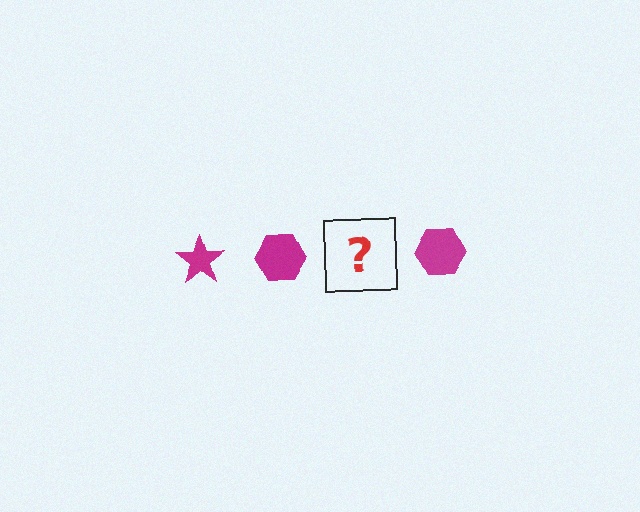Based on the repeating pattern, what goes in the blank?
The blank should be a magenta star.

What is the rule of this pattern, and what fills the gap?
The rule is that the pattern cycles through star, hexagon shapes in magenta. The gap should be filled with a magenta star.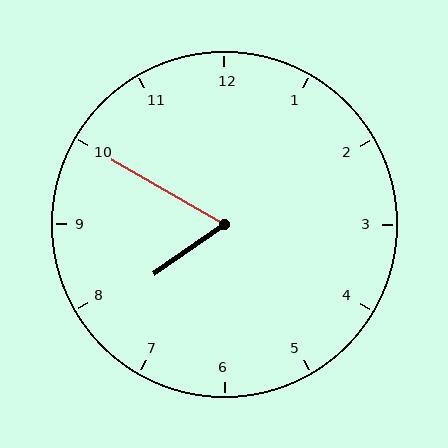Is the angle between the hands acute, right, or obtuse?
It is acute.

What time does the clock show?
7:50.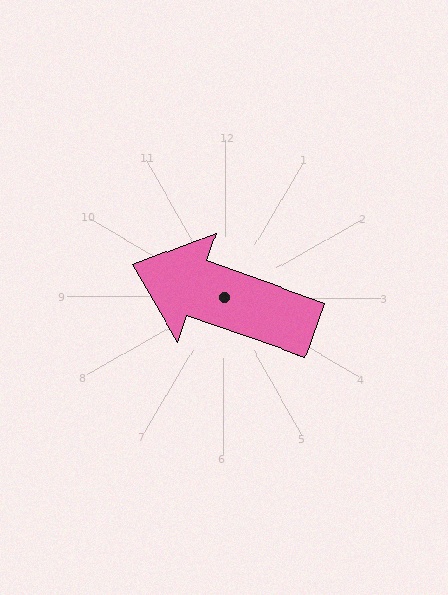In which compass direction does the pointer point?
West.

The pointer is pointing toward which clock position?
Roughly 10 o'clock.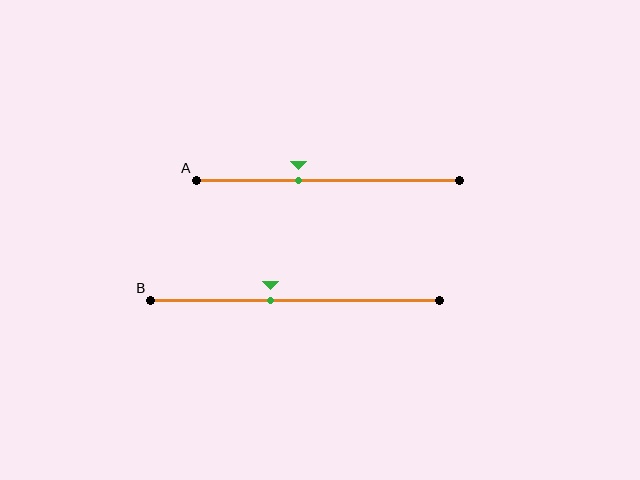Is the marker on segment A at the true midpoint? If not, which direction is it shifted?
No, the marker on segment A is shifted to the left by about 11% of the segment length.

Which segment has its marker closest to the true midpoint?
Segment B has its marker closest to the true midpoint.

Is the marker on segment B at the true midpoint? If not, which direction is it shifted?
No, the marker on segment B is shifted to the left by about 8% of the segment length.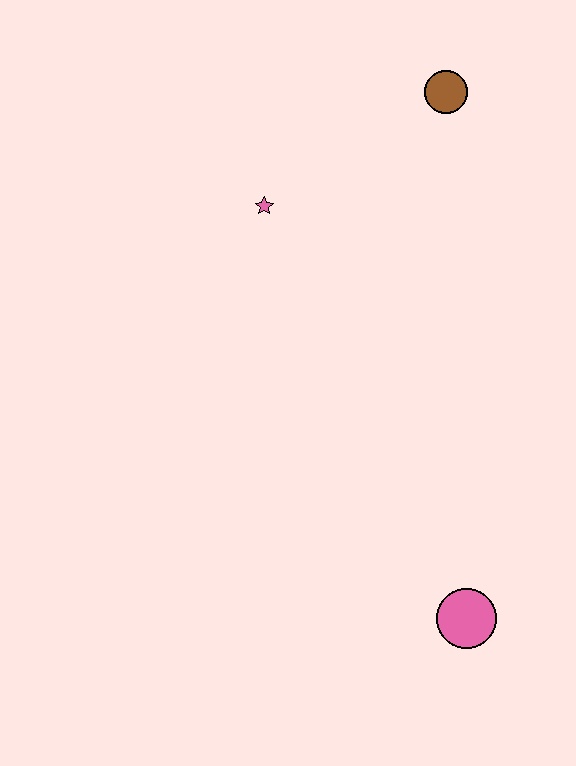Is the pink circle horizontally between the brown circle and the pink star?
No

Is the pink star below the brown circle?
Yes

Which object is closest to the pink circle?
The pink star is closest to the pink circle.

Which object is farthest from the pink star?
The pink circle is farthest from the pink star.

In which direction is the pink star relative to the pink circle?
The pink star is above the pink circle.